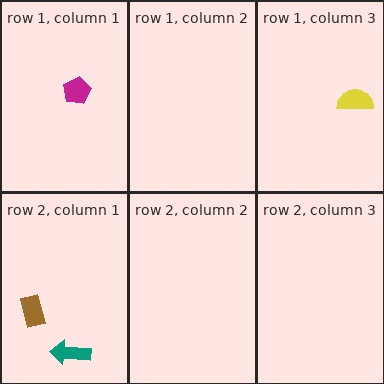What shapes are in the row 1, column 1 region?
The magenta pentagon.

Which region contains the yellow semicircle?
The row 1, column 3 region.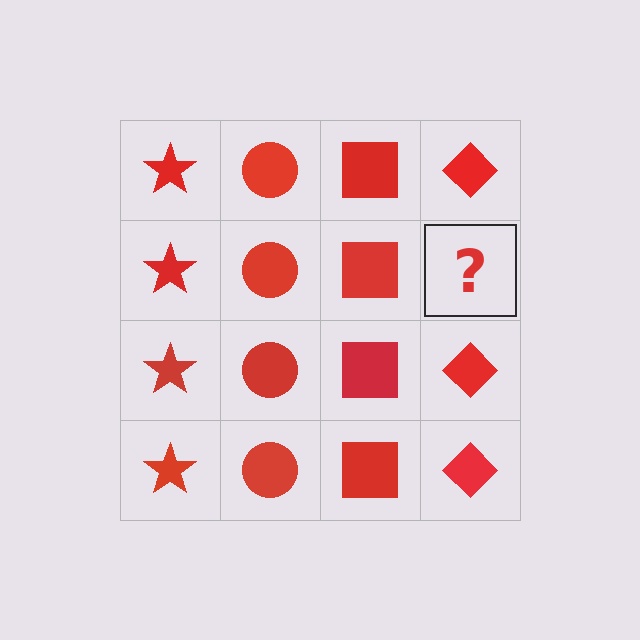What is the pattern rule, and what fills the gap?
The rule is that each column has a consistent shape. The gap should be filled with a red diamond.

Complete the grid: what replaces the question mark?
The question mark should be replaced with a red diamond.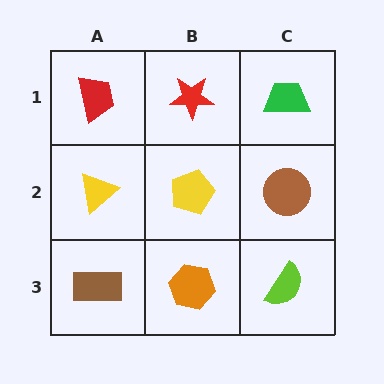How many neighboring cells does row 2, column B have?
4.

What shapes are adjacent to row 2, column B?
A red star (row 1, column B), an orange hexagon (row 3, column B), a yellow triangle (row 2, column A), a brown circle (row 2, column C).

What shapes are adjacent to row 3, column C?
A brown circle (row 2, column C), an orange hexagon (row 3, column B).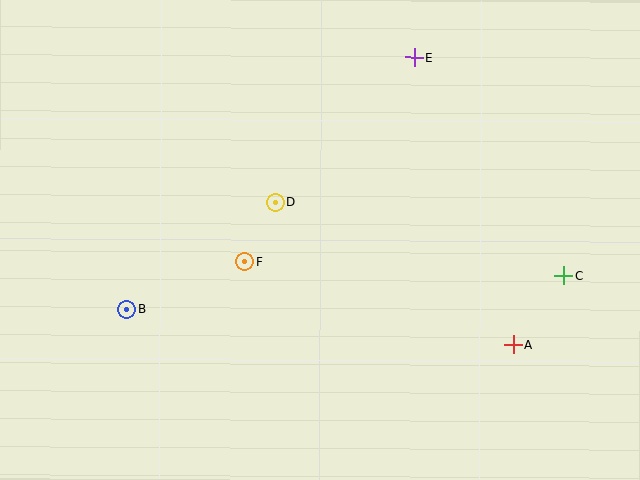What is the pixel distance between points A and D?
The distance between A and D is 278 pixels.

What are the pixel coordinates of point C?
Point C is at (564, 276).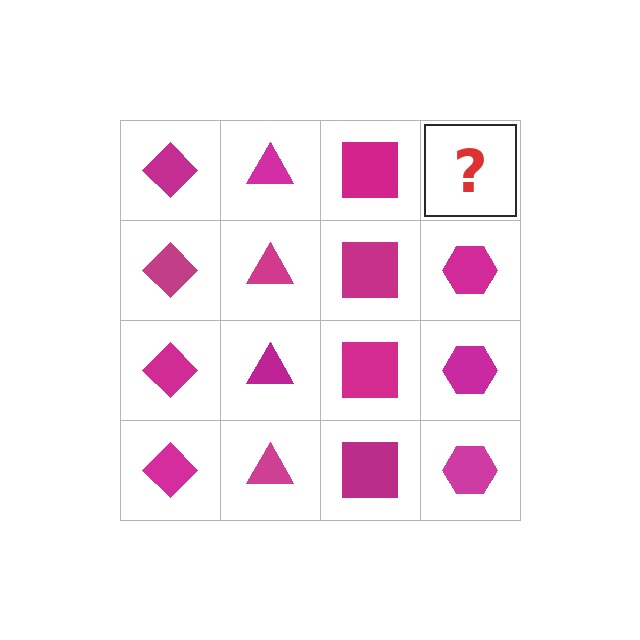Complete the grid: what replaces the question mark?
The question mark should be replaced with a magenta hexagon.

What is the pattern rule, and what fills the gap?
The rule is that each column has a consistent shape. The gap should be filled with a magenta hexagon.